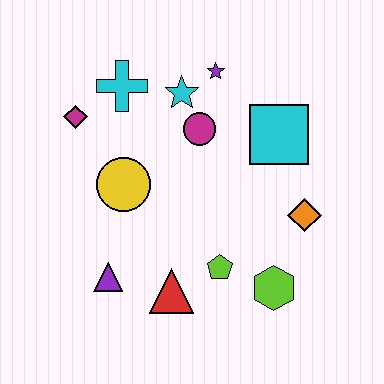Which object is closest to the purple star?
The cyan star is closest to the purple star.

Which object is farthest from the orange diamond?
The magenta diamond is farthest from the orange diamond.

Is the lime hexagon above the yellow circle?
No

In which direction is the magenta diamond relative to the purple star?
The magenta diamond is to the left of the purple star.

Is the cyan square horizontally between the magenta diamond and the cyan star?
No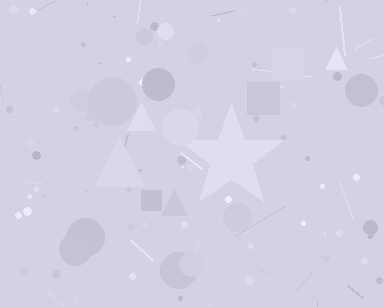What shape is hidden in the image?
A star is hidden in the image.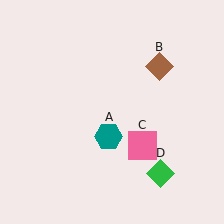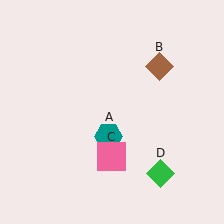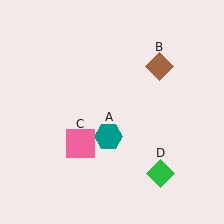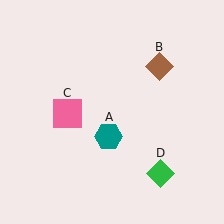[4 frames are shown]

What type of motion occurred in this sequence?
The pink square (object C) rotated clockwise around the center of the scene.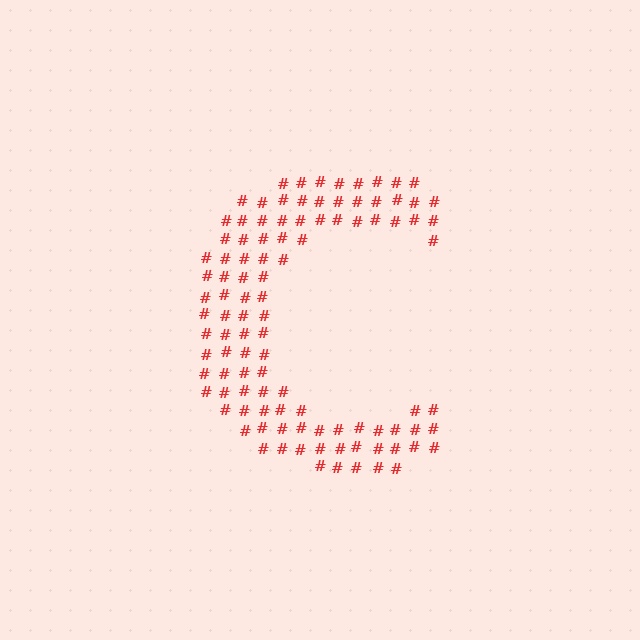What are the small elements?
The small elements are hash symbols.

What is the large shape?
The large shape is the letter C.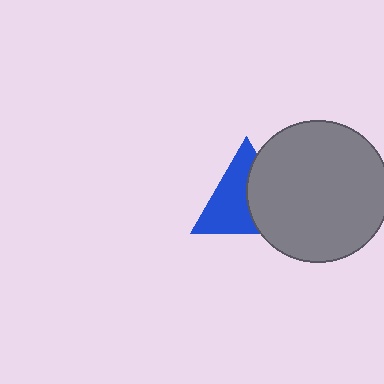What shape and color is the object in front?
The object in front is a gray circle.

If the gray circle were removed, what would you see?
You would see the complete blue triangle.